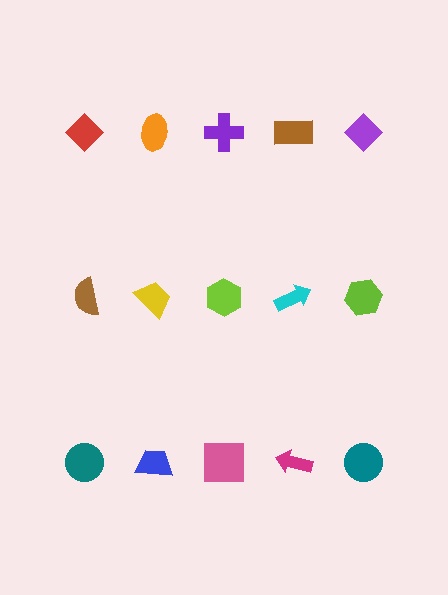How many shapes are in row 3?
5 shapes.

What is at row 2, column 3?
A lime hexagon.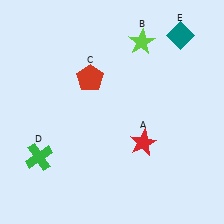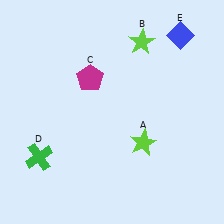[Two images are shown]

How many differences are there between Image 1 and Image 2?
There are 3 differences between the two images.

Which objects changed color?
A changed from red to lime. C changed from red to magenta. E changed from teal to blue.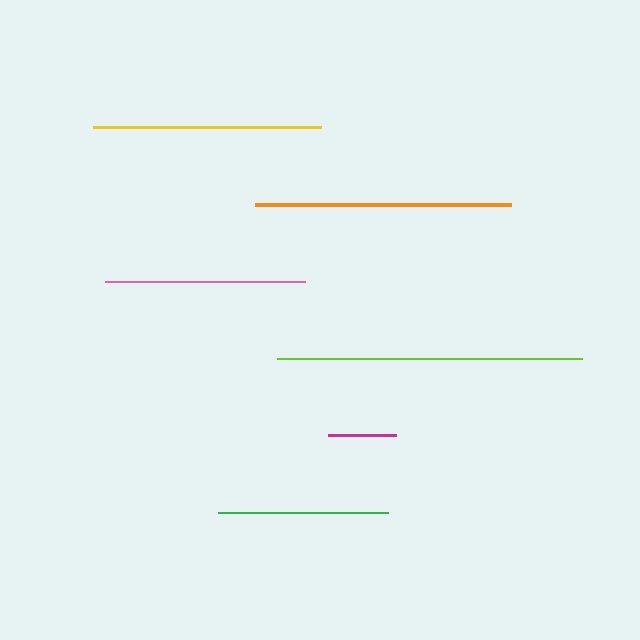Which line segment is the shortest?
The magenta line is the shortest at approximately 68 pixels.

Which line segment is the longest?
The lime line is the longest at approximately 305 pixels.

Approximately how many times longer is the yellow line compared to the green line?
The yellow line is approximately 1.3 times the length of the green line.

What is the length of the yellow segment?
The yellow segment is approximately 228 pixels long.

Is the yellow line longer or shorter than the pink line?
The yellow line is longer than the pink line.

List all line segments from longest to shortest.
From longest to shortest: lime, orange, yellow, pink, green, magenta.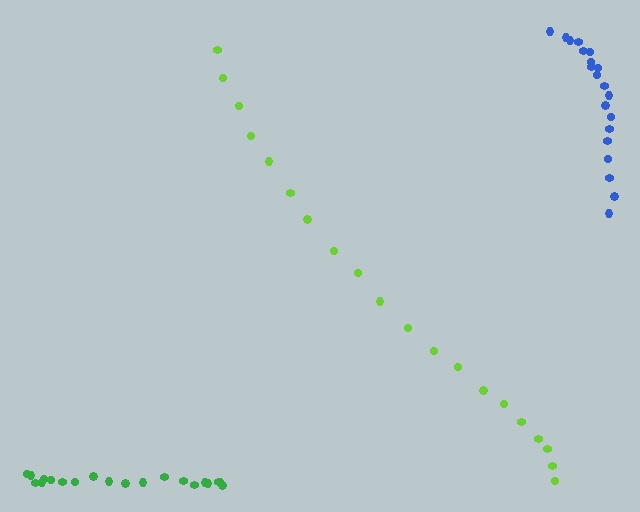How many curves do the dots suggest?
There are 3 distinct paths.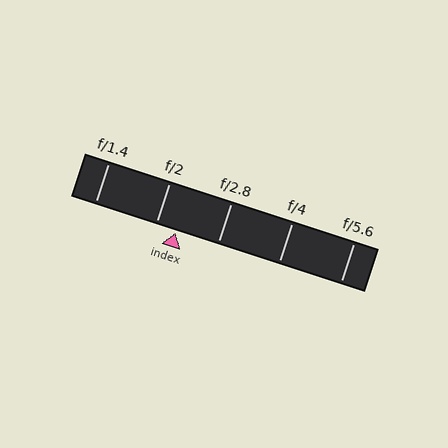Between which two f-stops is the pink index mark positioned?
The index mark is between f/2 and f/2.8.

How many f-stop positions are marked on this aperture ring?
There are 5 f-stop positions marked.